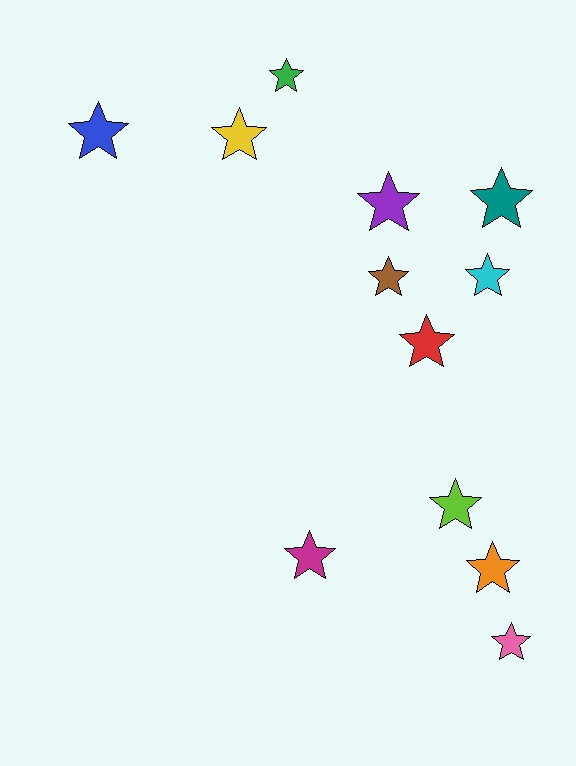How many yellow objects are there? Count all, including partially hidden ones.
There is 1 yellow object.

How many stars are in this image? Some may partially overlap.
There are 12 stars.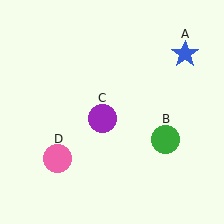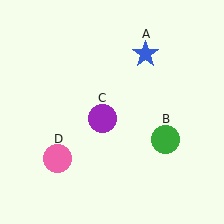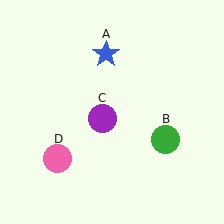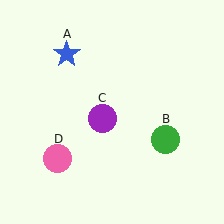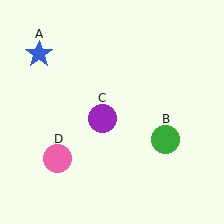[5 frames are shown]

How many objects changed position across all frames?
1 object changed position: blue star (object A).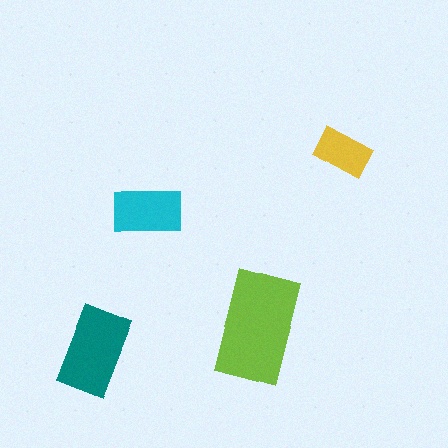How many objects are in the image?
There are 4 objects in the image.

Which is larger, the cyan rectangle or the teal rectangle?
The teal one.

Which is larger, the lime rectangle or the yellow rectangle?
The lime one.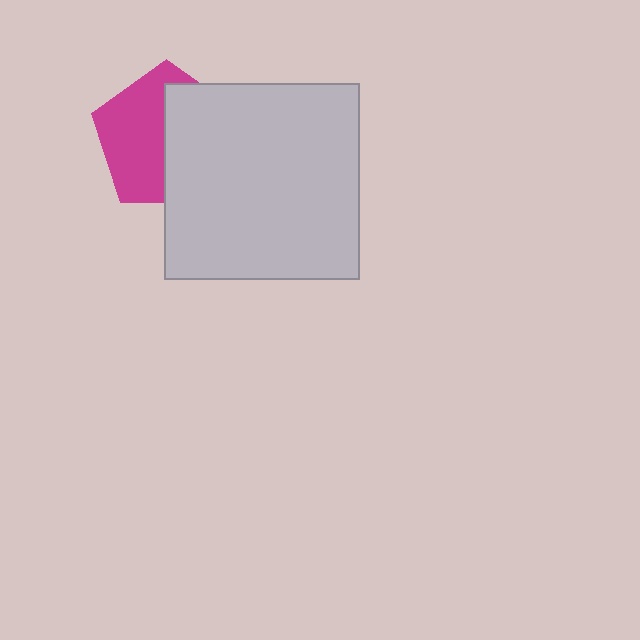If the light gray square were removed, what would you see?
You would see the complete magenta pentagon.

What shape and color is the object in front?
The object in front is a light gray square.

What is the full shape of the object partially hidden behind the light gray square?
The partially hidden object is a magenta pentagon.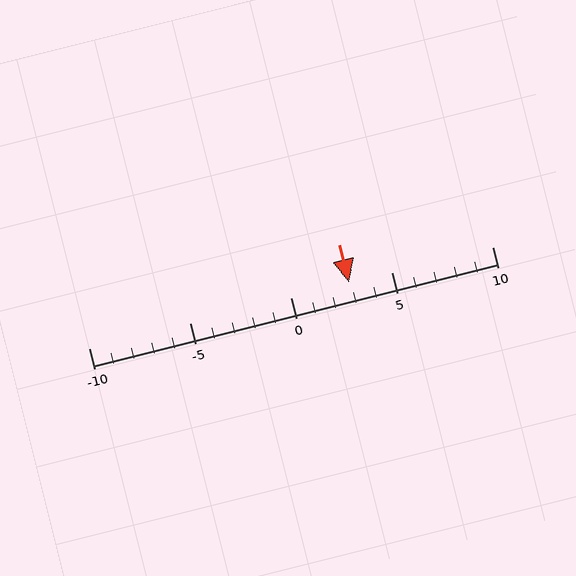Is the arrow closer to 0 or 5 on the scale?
The arrow is closer to 5.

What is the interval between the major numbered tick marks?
The major tick marks are spaced 5 units apart.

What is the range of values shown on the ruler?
The ruler shows values from -10 to 10.